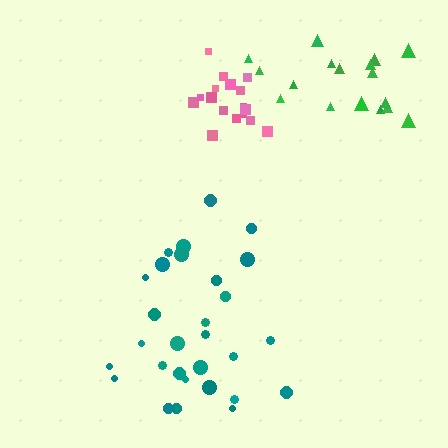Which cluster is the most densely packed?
Pink.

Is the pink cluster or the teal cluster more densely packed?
Pink.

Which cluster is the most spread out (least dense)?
Teal.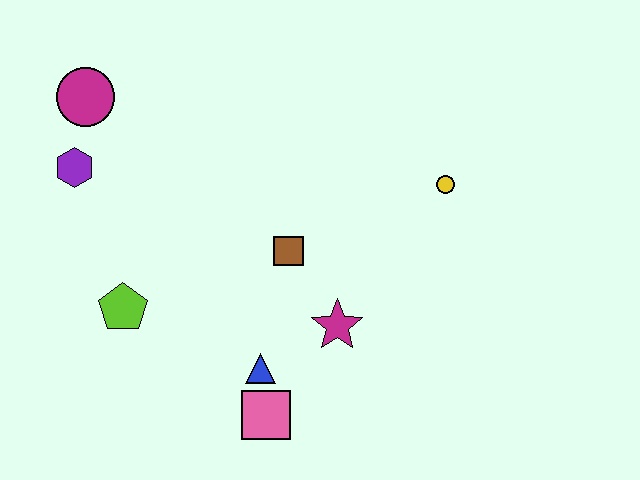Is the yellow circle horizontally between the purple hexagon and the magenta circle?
No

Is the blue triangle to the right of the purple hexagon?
Yes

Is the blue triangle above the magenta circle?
No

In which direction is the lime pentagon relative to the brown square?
The lime pentagon is to the left of the brown square.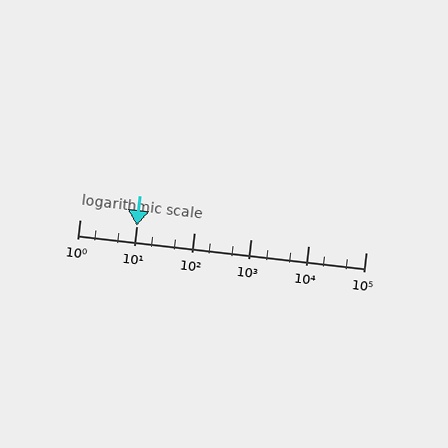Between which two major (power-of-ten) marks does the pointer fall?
The pointer is between 10 and 100.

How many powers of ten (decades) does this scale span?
The scale spans 5 decades, from 1 to 100000.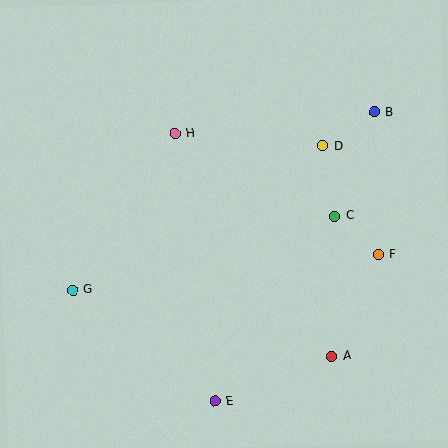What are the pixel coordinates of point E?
Point E is at (215, 401).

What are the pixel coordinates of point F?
Point F is at (379, 255).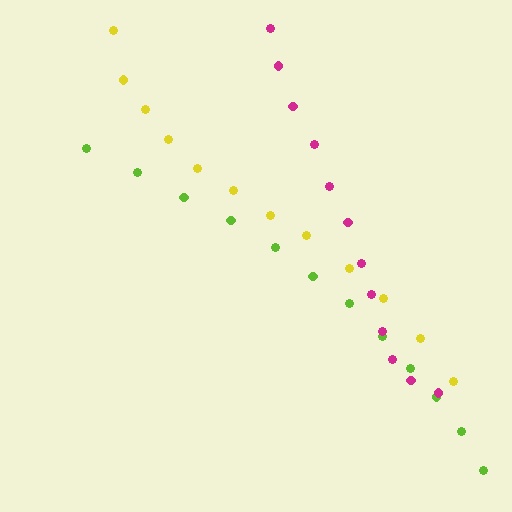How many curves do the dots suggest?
There are 3 distinct paths.